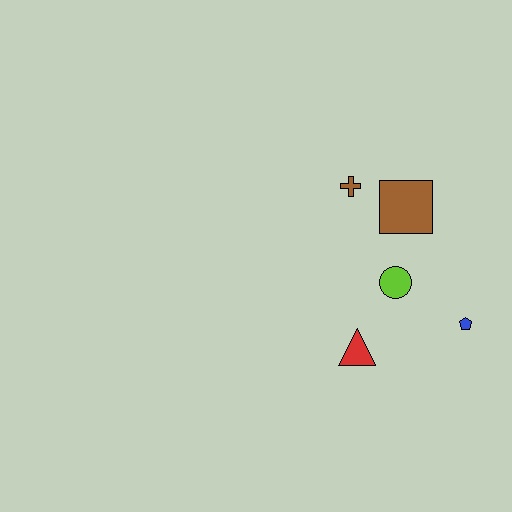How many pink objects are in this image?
There are no pink objects.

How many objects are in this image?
There are 5 objects.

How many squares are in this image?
There is 1 square.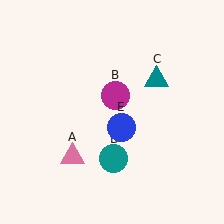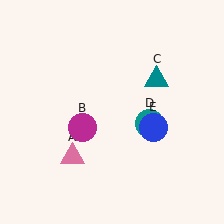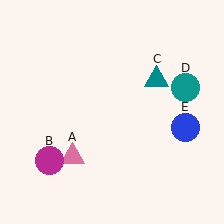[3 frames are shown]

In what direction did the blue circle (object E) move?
The blue circle (object E) moved right.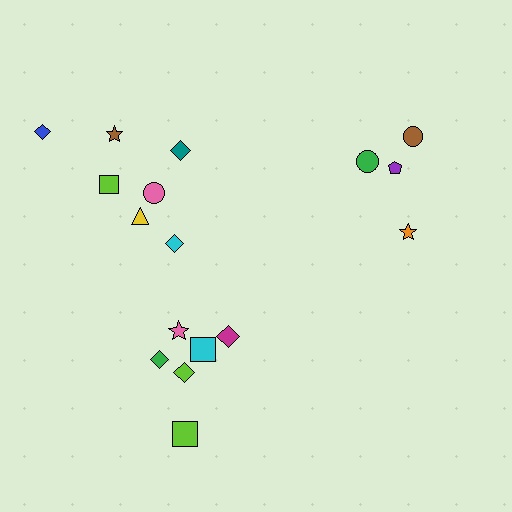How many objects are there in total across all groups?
There are 17 objects.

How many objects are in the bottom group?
There are 6 objects.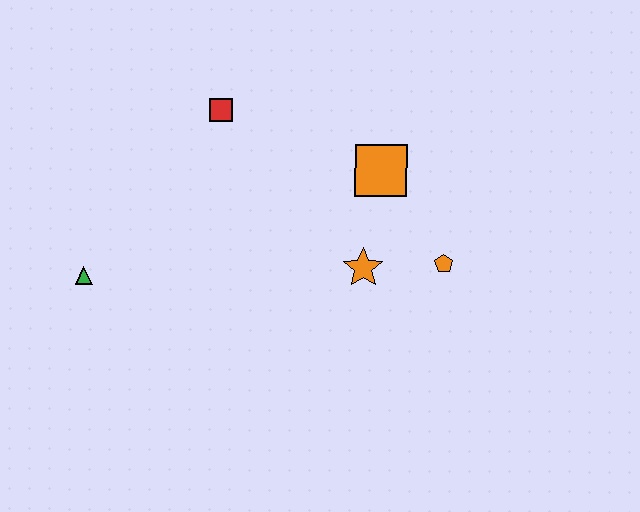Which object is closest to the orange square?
The orange star is closest to the orange square.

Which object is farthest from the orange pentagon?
The green triangle is farthest from the orange pentagon.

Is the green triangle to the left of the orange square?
Yes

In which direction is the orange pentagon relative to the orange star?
The orange pentagon is to the right of the orange star.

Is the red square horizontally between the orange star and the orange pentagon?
No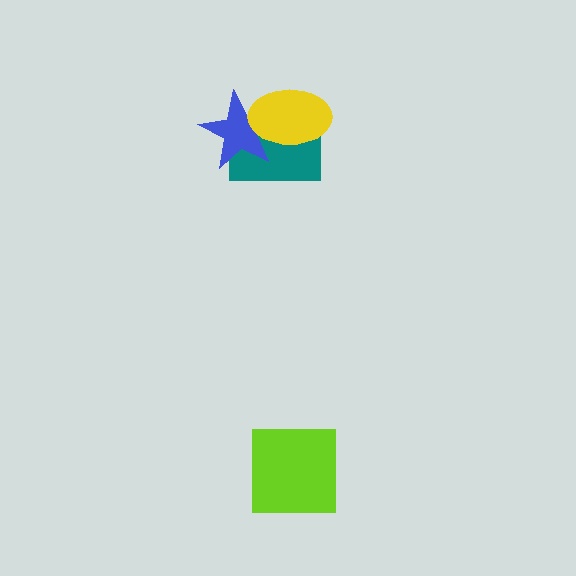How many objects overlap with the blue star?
2 objects overlap with the blue star.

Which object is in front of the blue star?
The yellow ellipse is in front of the blue star.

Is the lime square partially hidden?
No, no other shape covers it.